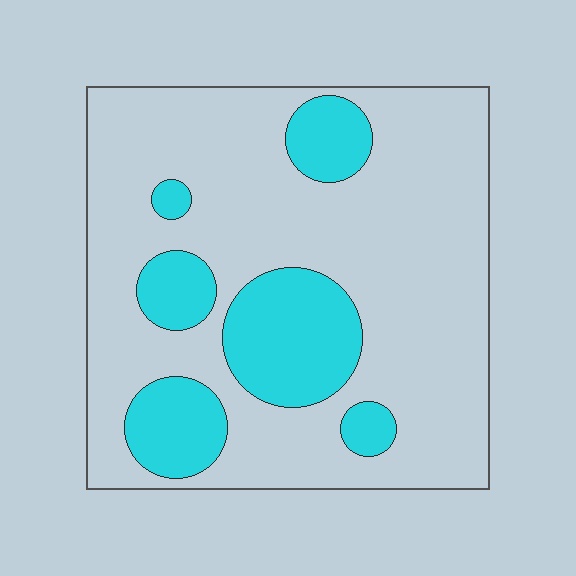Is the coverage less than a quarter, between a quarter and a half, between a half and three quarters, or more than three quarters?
Less than a quarter.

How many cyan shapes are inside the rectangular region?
6.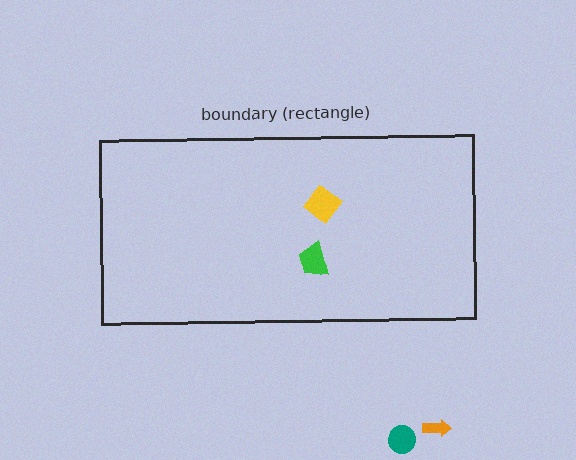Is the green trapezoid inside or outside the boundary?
Inside.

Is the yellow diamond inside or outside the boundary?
Inside.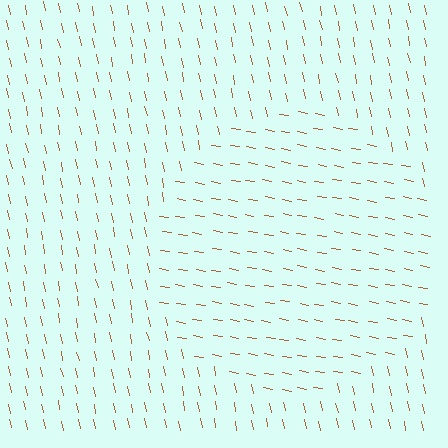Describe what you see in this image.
The image is filled with small brown line segments. A circle region in the image has lines oriented differently from the surrounding lines, creating a visible texture boundary.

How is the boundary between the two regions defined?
The boundary is defined purely by a change in line orientation (approximately 68 degrees difference). All lines are the same color and thickness.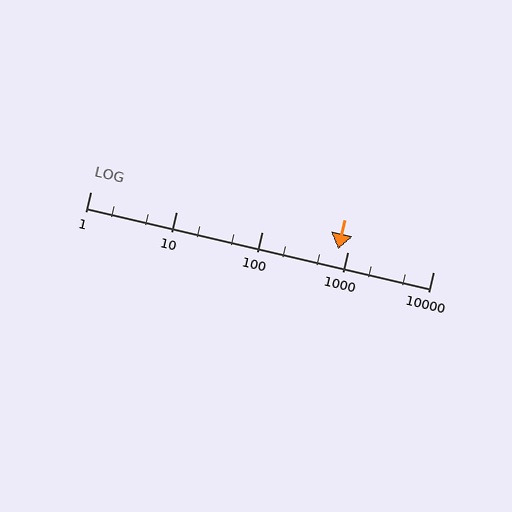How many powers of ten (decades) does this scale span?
The scale spans 4 decades, from 1 to 10000.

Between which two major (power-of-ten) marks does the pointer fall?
The pointer is between 100 and 1000.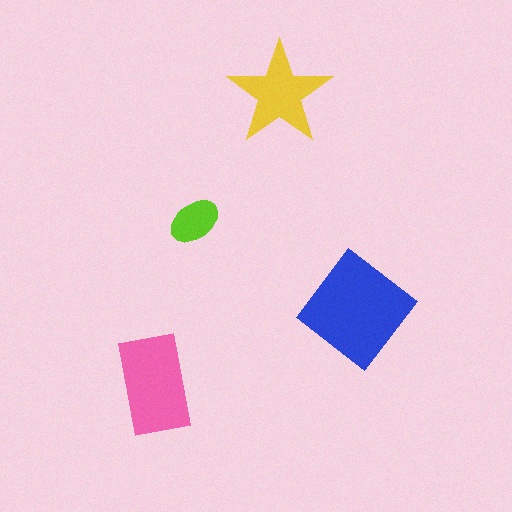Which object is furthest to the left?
The pink rectangle is leftmost.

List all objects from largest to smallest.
The blue diamond, the pink rectangle, the yellow star, the lime ellipse.